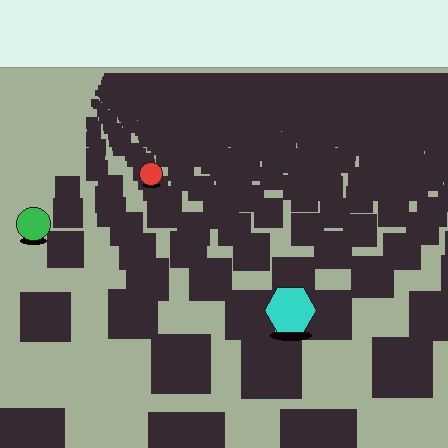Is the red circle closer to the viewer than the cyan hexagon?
No. The cyan hexagon is closer — you can tell from the texture gradient: the ground texture is coarser near it.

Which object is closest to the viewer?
The cyan hexagon is closest. The texture marks near it are larger and more spread out.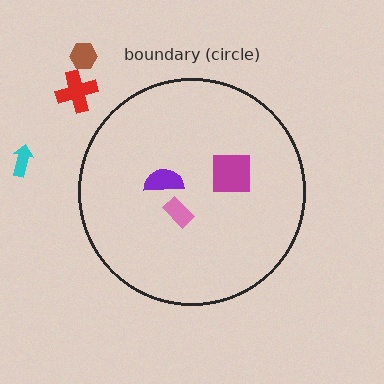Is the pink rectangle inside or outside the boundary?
Inside.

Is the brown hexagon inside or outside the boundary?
Outside.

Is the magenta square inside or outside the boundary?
Inside.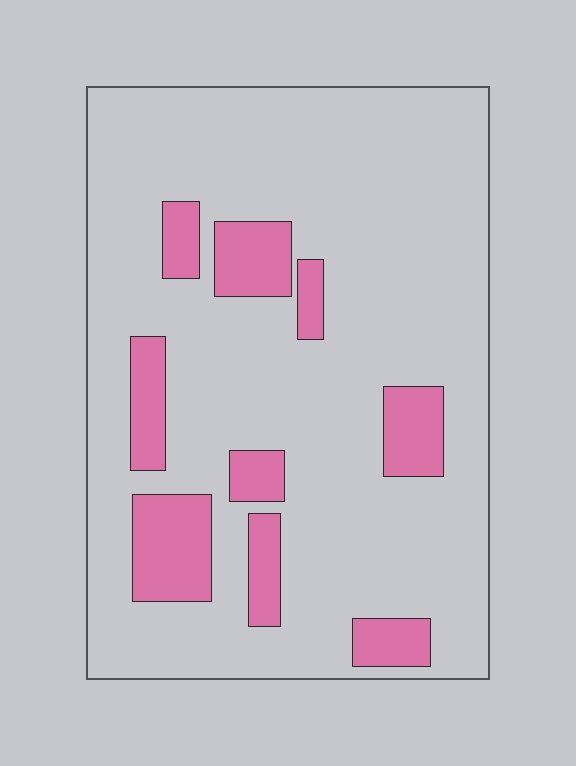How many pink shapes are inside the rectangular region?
9.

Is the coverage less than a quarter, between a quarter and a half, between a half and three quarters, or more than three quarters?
Less than a quarter.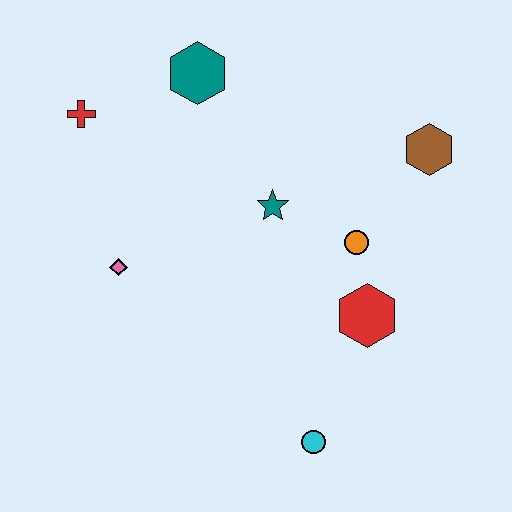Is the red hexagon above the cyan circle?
Yes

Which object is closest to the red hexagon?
The orange circle is closest to the red hexagon.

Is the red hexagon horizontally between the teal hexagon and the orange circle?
No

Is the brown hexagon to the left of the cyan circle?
No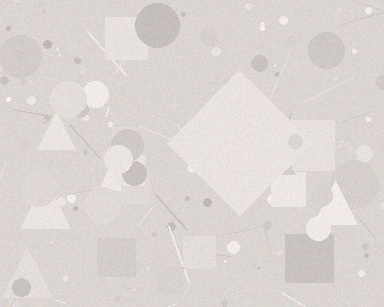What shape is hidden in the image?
A diamond is hidden in the image.